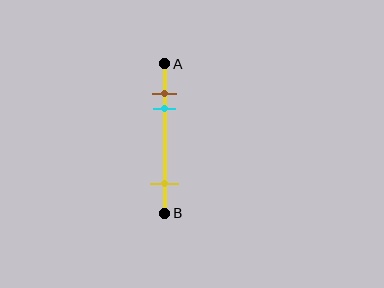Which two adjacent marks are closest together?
The brown and cyan marks are the closest adjacent pair.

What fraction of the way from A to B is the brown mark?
The brown mark is approximately 20% (0.2) of the way from A to B.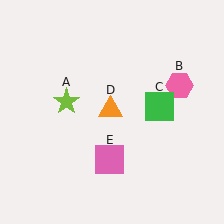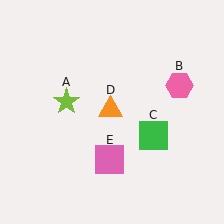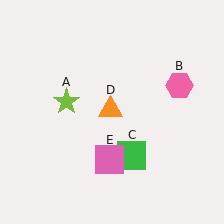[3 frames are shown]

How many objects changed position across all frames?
1 object changed position: green square (object C).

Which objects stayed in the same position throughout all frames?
Lime star (object A) and pink hexagon (object B) and orange triangle (object D) and pink square (object E) remained stationary.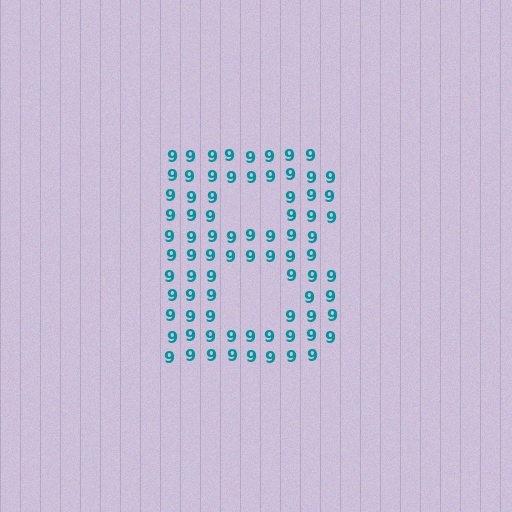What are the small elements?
The small elements are digit 9's.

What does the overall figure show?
The overall figure shows the letter B.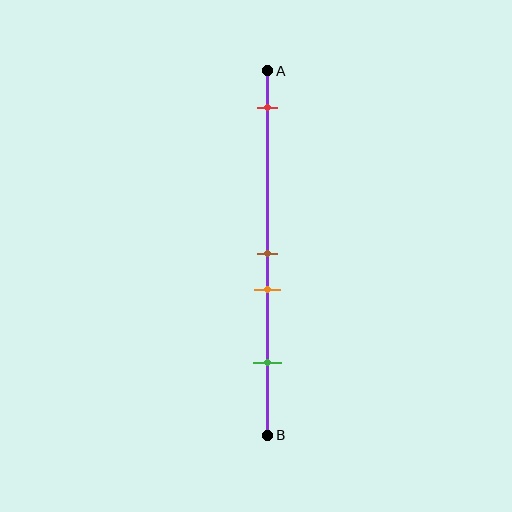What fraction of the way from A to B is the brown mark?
The brown mark is approximately 50% (0.5) of the way from A to B.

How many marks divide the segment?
There are 4 marks dividing the segment.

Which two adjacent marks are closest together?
The brown and orange marks are the closest adjacent pair.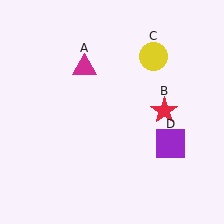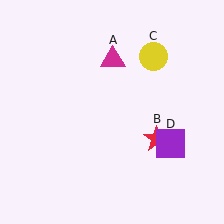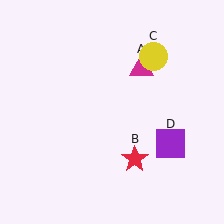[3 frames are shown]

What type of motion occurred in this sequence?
The magenta triangle (object A), red star (object B) rotated clockwise around the center of the scene.